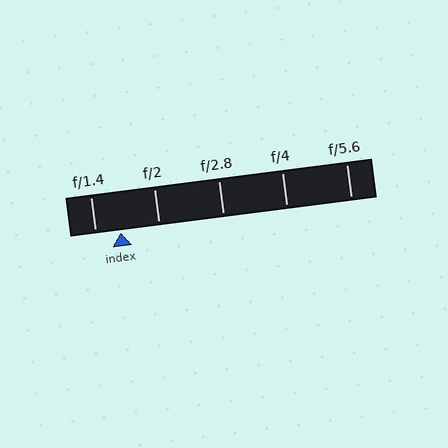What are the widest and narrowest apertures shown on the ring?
The widest aperture shown is f/1.4 and the narrowest is f/5.6.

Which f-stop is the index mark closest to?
The index mark is closest to f/1.4.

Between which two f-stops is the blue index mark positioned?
The index mark is between f/1.4 and f/2.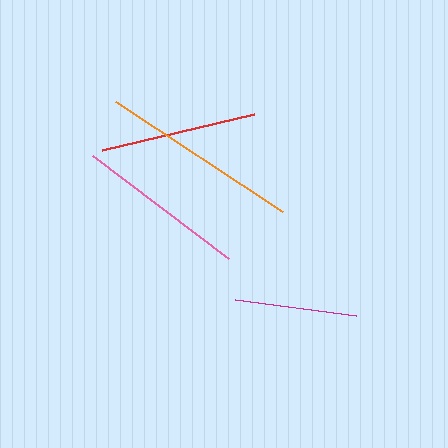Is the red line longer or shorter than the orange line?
The orange line is longer than the red line.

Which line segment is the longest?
The orange line is the longest at approximately 200 pixels.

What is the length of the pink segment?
The pink segment is approximately 170 pixels long.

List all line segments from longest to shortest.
From longest to shortest: orange, pink, red, magenta.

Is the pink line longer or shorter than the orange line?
The orange line is longer than the pink line.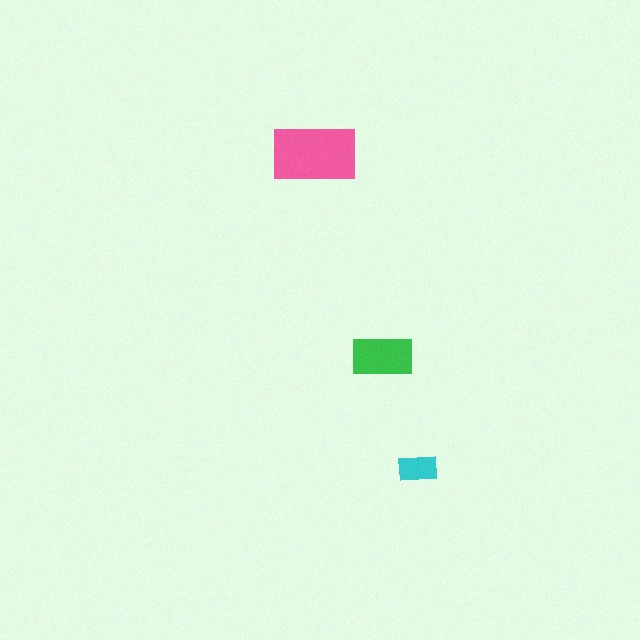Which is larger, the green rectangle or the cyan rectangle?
The green one.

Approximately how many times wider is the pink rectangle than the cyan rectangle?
About 2 times wider.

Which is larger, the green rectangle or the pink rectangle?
The pink one.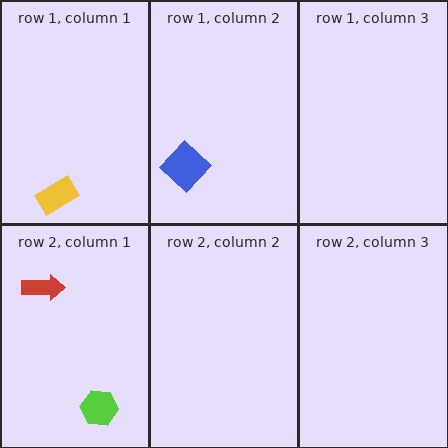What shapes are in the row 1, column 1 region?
The yellow rectangle.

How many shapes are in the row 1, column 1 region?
1.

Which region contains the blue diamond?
The row 1, column 2 region.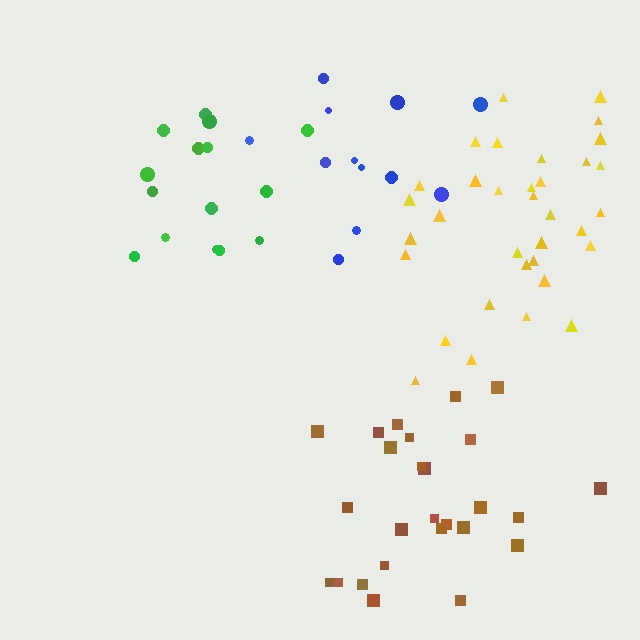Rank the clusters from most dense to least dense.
yellow, brown, green, blue.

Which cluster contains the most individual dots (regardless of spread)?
Yellow (34).